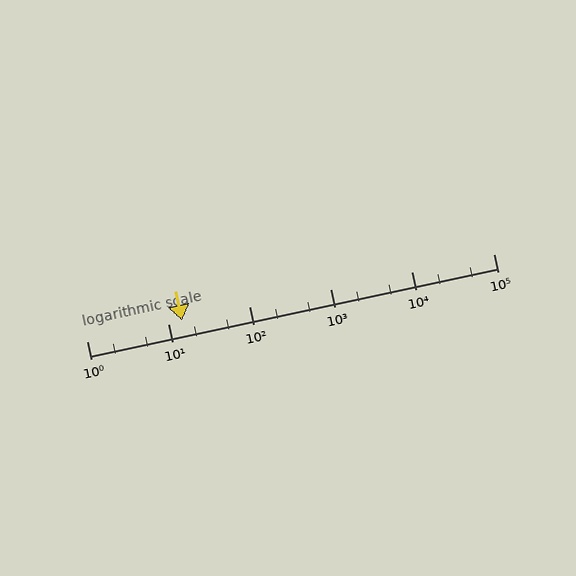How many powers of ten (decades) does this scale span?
The scale spans 5 decades, from 1 to 100000.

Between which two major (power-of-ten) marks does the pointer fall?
The pointer is between 10 and 100.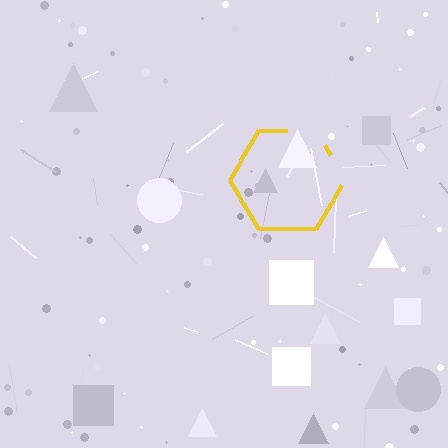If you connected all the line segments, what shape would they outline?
They would outline a hexagon.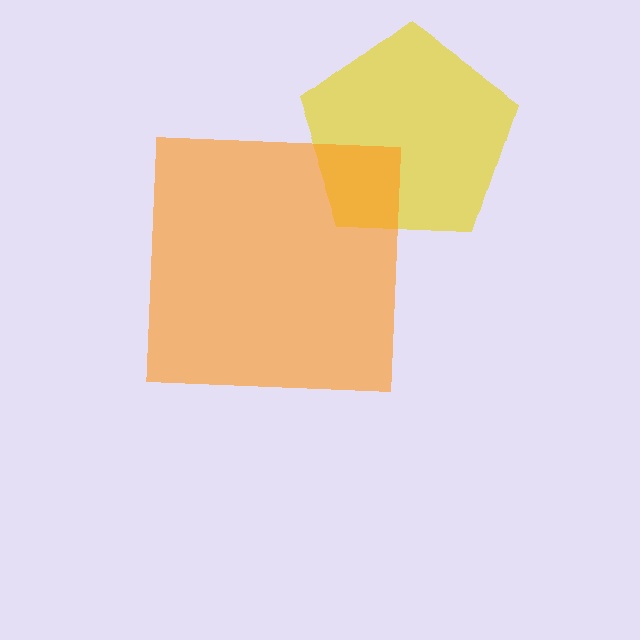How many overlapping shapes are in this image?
There are 2 overlapping shapes in the image.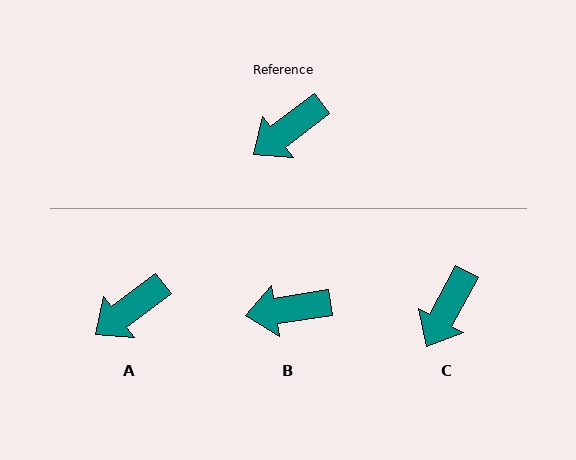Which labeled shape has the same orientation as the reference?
A.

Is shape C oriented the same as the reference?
No, it is off by about 25 degrees.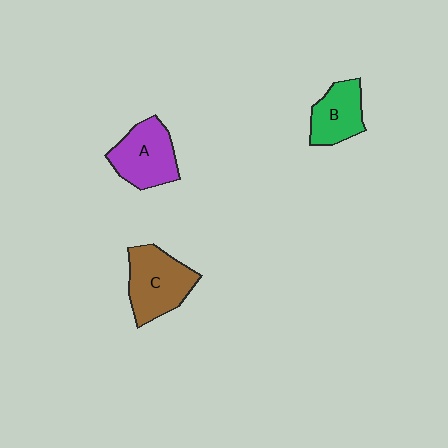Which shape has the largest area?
Shape C (brown).